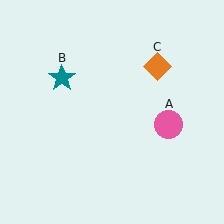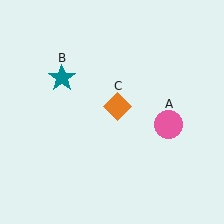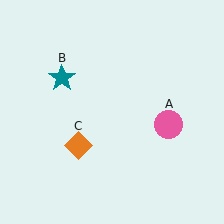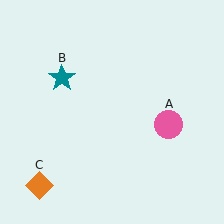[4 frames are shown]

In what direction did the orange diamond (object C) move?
The orange diamond (object C) moved down and to the left.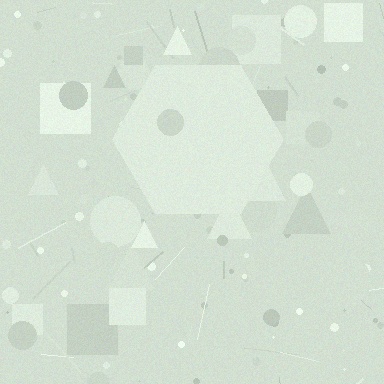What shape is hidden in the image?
A hexagon is hidden in the image.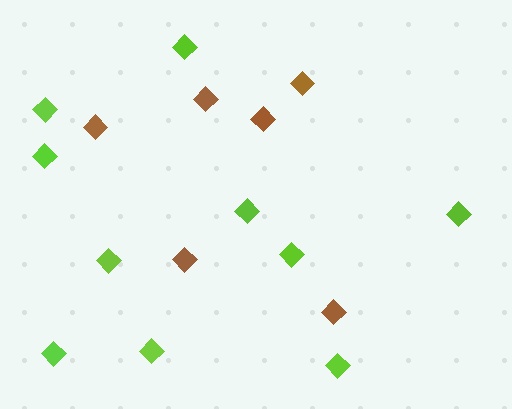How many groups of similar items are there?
There are 2 groups: one group of brown diamonds (6) and one group of lime diamonds (10).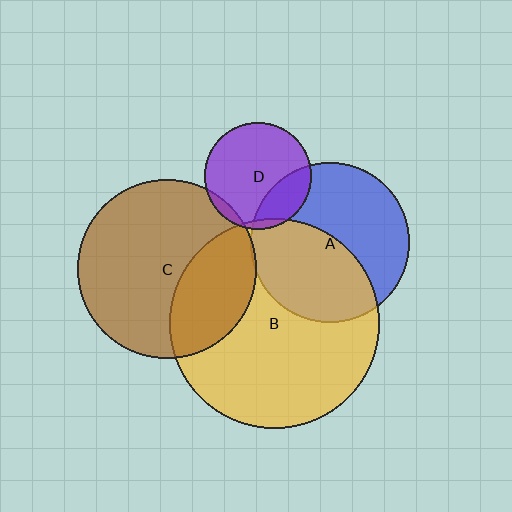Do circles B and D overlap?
Yes.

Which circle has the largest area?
Circle B (yellow).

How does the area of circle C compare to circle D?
Approximately 2.8 times.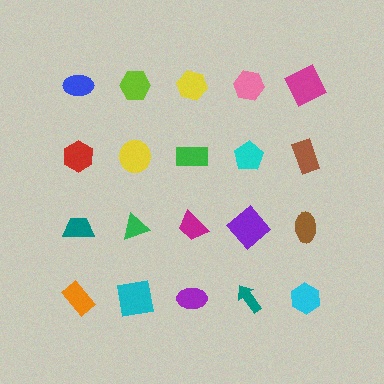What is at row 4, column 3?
A purple ellipse.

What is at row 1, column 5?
A magenta square.